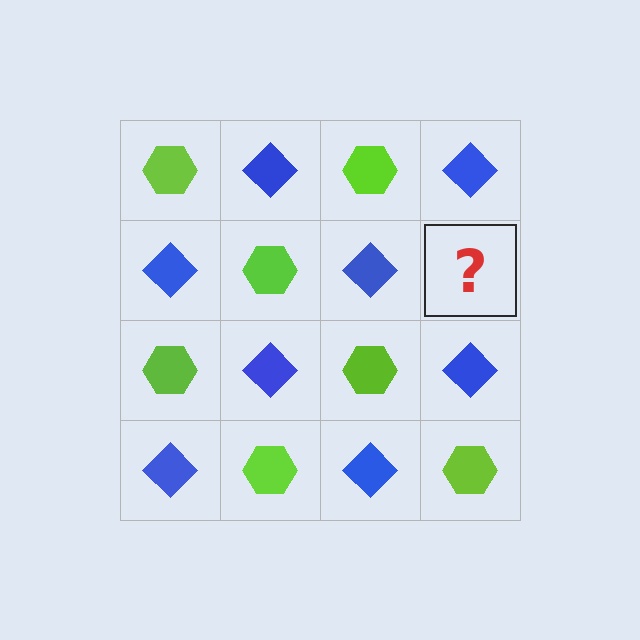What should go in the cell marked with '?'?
The missing cell should contain a lime hexagon.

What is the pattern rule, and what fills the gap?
The rule is that it alternates lime hexagon and blue diamond in a checkerboard pattern. The gap should be filled with a lime hexagon.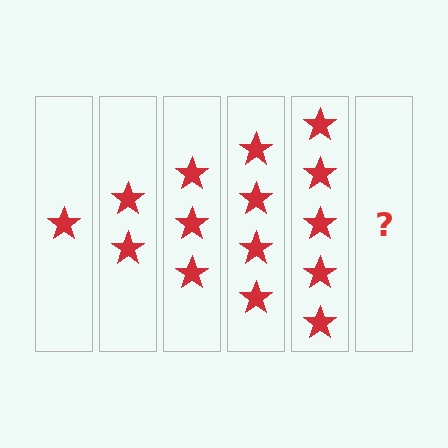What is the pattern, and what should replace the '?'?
The pattern is that each step adds one more star. The '?' should be 6 stars.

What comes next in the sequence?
The next element should be 6 stars.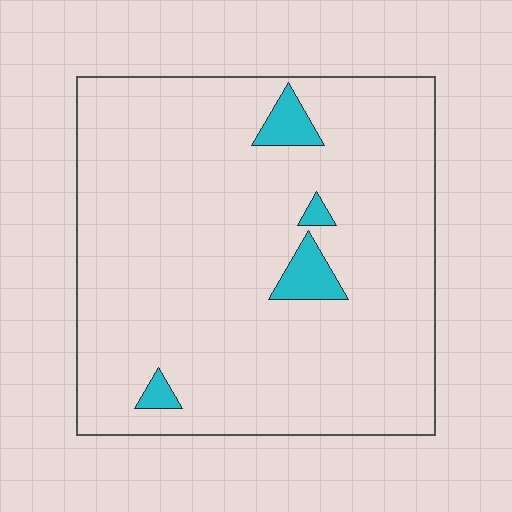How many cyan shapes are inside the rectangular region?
4.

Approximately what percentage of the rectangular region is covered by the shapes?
Approximately 5%.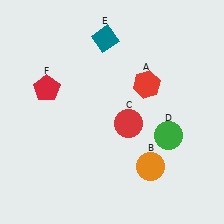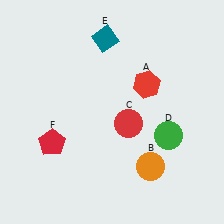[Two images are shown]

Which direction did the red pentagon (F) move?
The red pentagon (F) moved down.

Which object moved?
The red pentagon (F) moved down.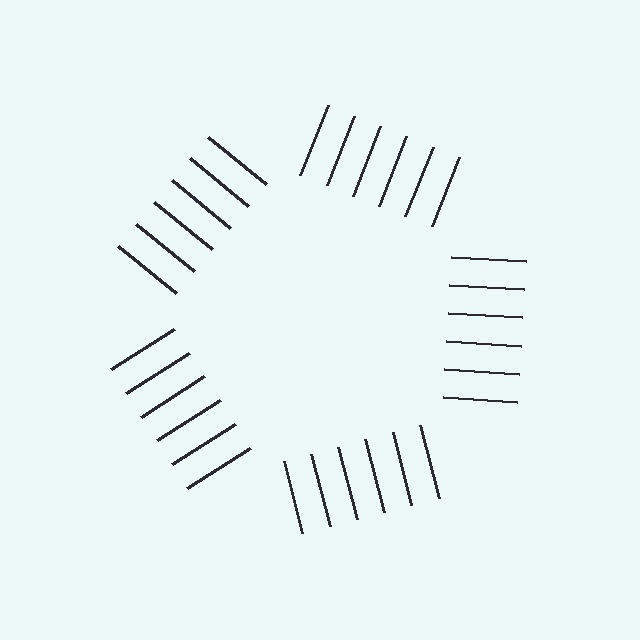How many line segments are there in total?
30 — 6 along each of the 5 edges.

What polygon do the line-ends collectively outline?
An illusory pentagon — the line segments terminate on its edges but no continuous stroke is drawn.